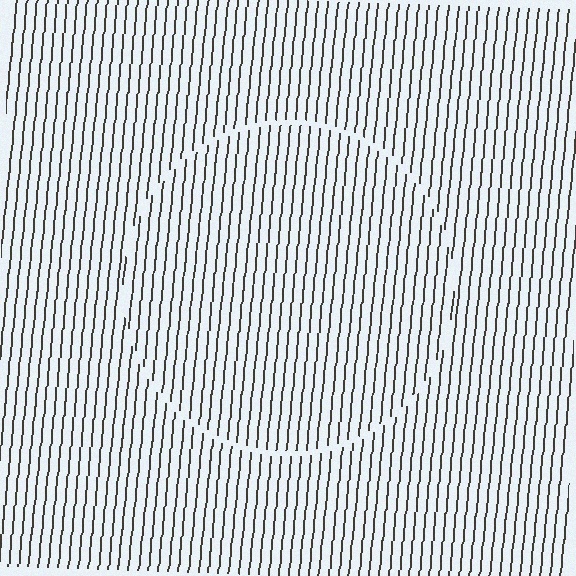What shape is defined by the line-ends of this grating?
An illusory circle. The interior of the shape contains the same grating, shifted by half a period — the contour is defined by the phase discontinuity where line-ends from the inner and outer gratings abut.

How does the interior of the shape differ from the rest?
The interior of the shape contains the same grating, shifted by half a period — the contour is defined by the phase discontinuity where line-ends from the inner and outer gratings abut.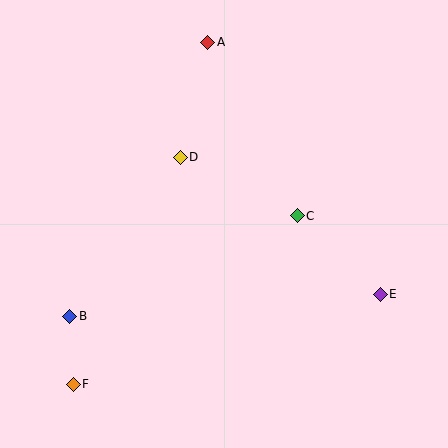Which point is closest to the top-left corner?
Point A is closest to the top-left corner.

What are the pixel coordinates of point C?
Point C is at (297, 216).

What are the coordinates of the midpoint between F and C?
The midpoint between F and C is at (185, 300).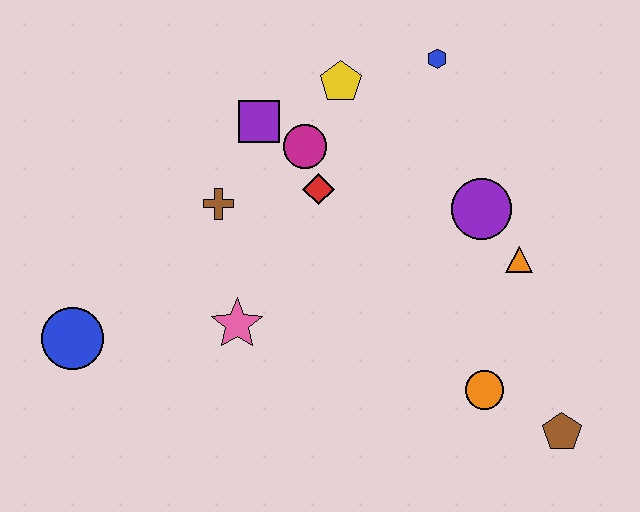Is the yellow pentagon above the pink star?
Yes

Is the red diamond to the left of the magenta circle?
No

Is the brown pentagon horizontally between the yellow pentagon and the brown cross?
No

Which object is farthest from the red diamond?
The brown pentagon is farthest from the red diamond.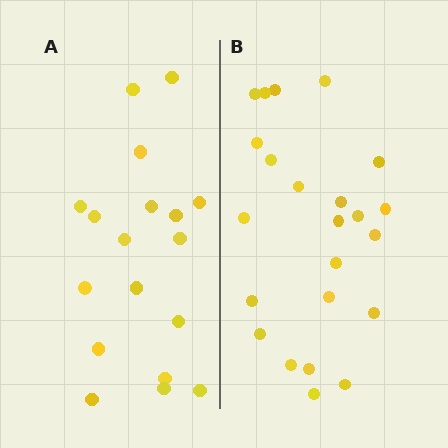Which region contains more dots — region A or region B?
Region B (the right region) has more dots.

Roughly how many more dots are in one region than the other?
Region B has about 5 more dots than region A.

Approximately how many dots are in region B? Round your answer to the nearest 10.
About 20 dots. (The exact count is 23, which rounds to 20.)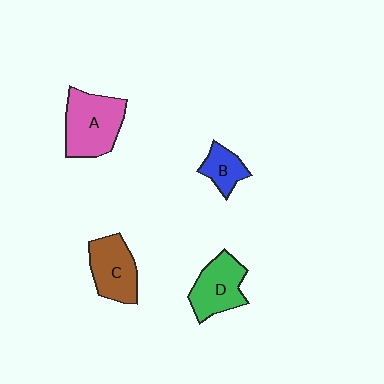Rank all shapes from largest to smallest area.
From largest to smallest: A (pink), D (green), C (brown), B (blue).